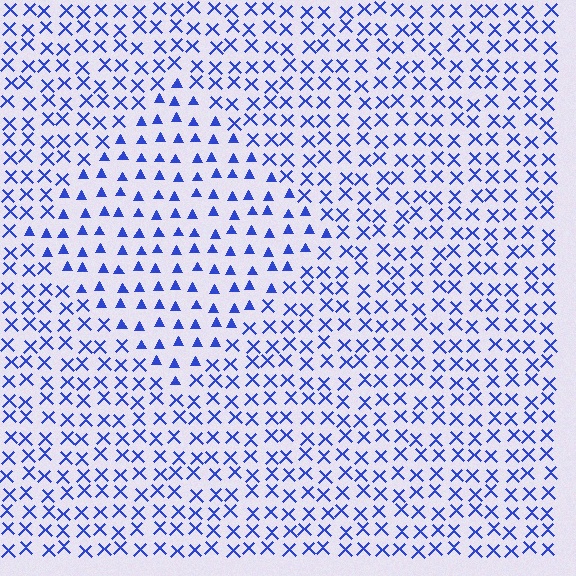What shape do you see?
I see a diamond.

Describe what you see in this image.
The image is filled with small blue elements arranged in a uniform grid. A diamond-shaped region contains triangles, while the surrounding area contains X marks. The boundary is defined purely by the change in element shape.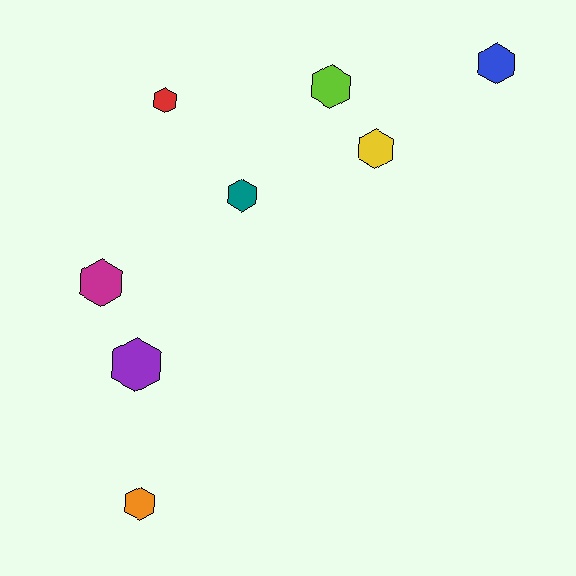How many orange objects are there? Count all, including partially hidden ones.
There is 1 orange object.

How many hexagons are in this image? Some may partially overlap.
There are 8 hexagons.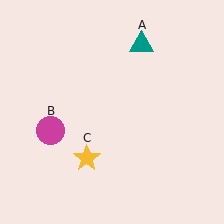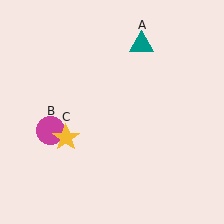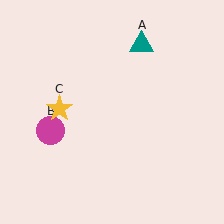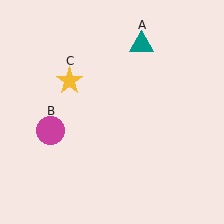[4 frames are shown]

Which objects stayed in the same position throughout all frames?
Teal triangle (object A) and magenta circle (object B) remained stationary.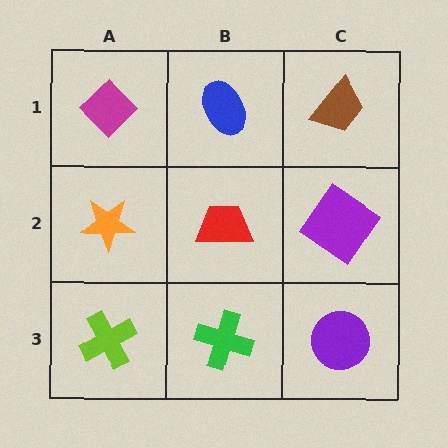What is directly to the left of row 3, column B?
A lime cross.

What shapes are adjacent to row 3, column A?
An orange star (row 2, column A), a green cross (row 3, column B).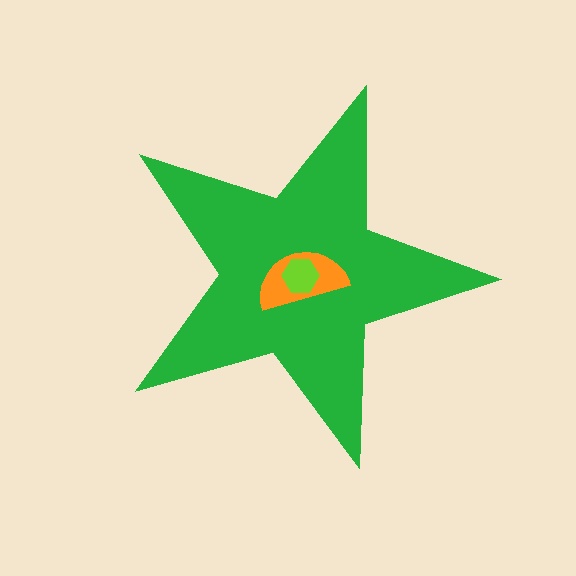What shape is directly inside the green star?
The orange semicircle.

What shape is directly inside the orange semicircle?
The lime hexagon.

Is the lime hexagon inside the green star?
Yes.